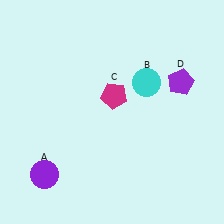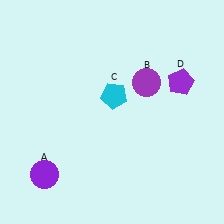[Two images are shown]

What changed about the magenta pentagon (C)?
In Image 1, C is magenta. In Image 2, it changed to cyan.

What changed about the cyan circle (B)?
In Image 1, B is cyan. In Image 2, it changed to purple.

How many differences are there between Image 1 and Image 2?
There are 2 differences between the two images.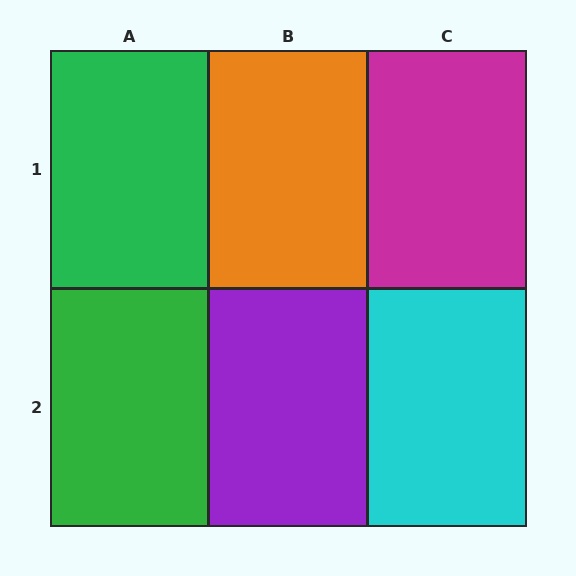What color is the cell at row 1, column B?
Orange.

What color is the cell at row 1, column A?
Green.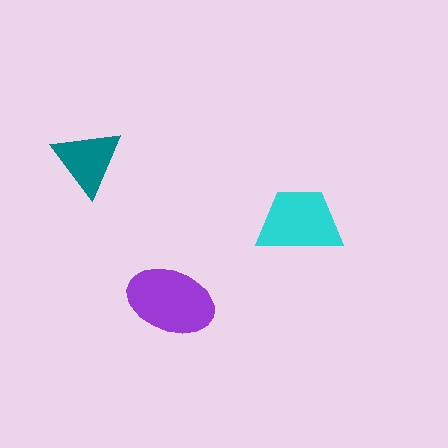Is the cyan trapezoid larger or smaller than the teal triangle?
Larger.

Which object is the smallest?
The teal triangle.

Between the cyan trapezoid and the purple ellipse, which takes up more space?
The purple ellipse.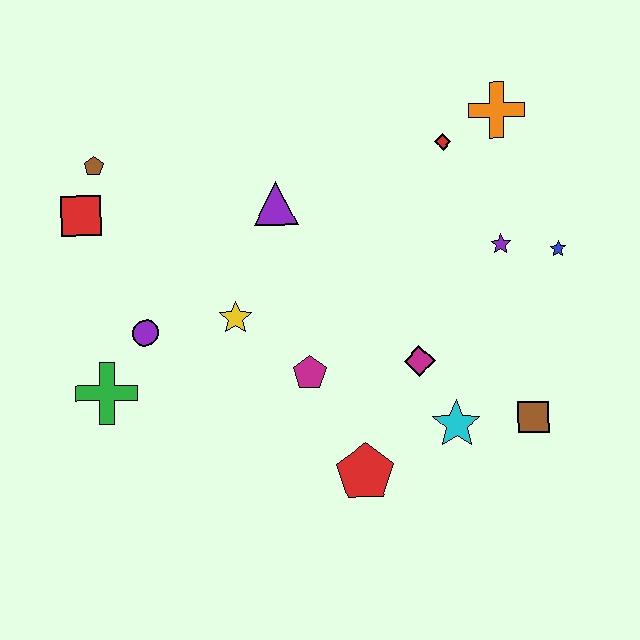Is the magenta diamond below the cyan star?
No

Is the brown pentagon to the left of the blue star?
Yes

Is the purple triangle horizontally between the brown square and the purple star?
No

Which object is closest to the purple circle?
The green cross is closest to the purple circle.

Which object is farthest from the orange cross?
The green cross is farthest from the orange cross.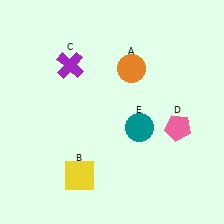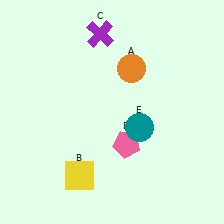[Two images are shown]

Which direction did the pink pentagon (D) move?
The pink pentagon (D) moved left.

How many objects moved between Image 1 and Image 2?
2 objects moved between the two images.